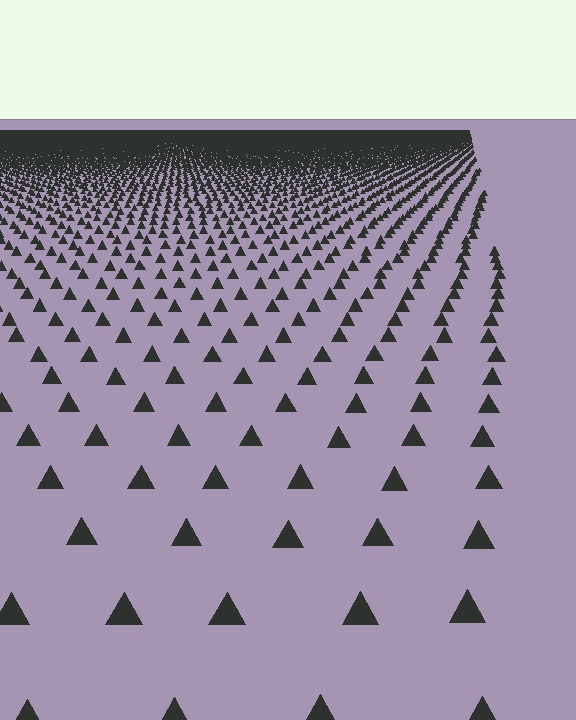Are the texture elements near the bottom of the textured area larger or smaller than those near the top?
Larger. Near the bottom, elements are closer to the viewer and appear at a bigger on-screen size.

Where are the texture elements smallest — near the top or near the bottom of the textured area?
Near the top.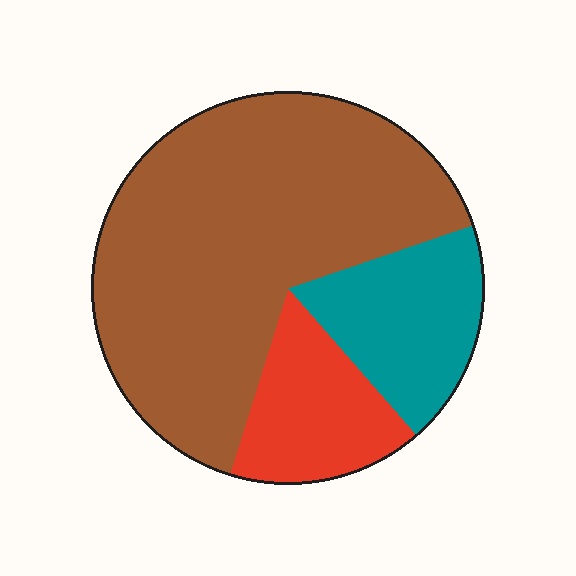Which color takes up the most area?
Brown, at roughly 65%.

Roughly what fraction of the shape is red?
Red covers 16% of the shape.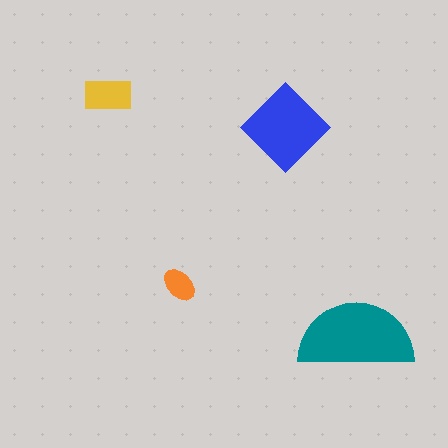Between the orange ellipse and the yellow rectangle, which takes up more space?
The yellow rectangle.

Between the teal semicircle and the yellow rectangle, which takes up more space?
The teal semicircle.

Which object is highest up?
The yellow rectangle is topmost.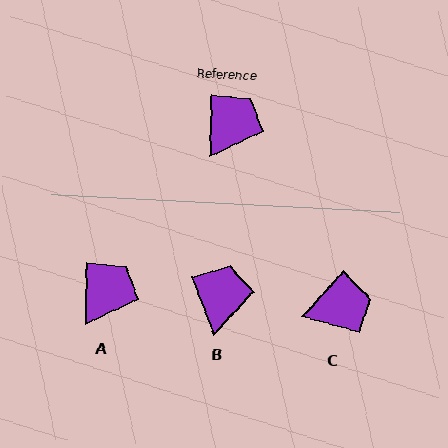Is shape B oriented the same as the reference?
No, it is off by about 22 degrees.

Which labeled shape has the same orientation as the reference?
A.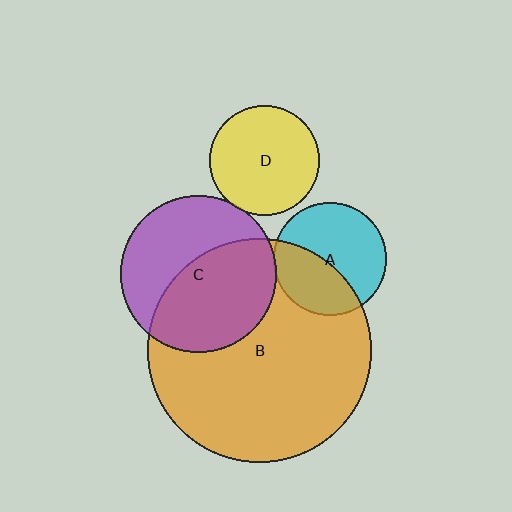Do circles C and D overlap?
Yes.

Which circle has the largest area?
Circle B (orange).